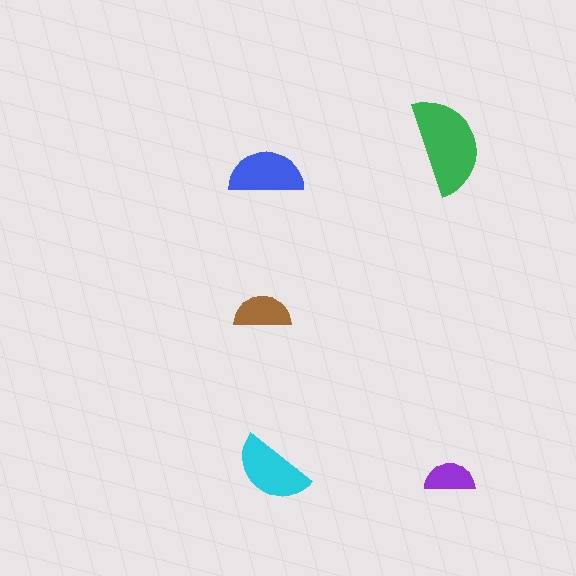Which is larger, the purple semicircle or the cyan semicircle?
The cyan one.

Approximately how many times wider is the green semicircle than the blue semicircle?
About 1.5 times wider.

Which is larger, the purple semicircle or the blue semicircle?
The blue one.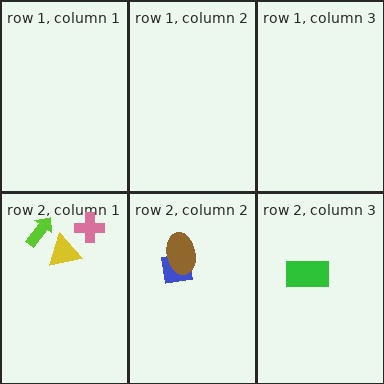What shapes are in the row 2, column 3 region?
The green rectangle.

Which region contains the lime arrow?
The row 2, column 1 region.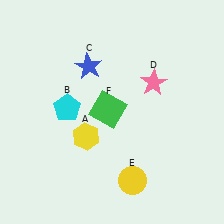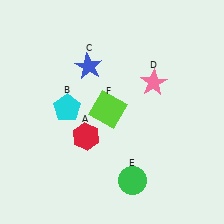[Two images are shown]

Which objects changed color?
A changed from yellow to red. E changed from yellow to green. F changed from green to lime.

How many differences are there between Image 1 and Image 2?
There are 3 differences between the two images.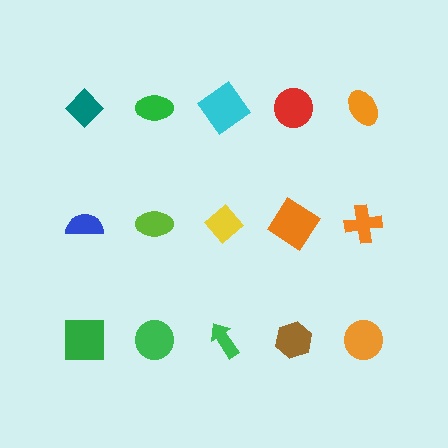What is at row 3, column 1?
A green square.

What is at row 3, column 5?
An orange circle.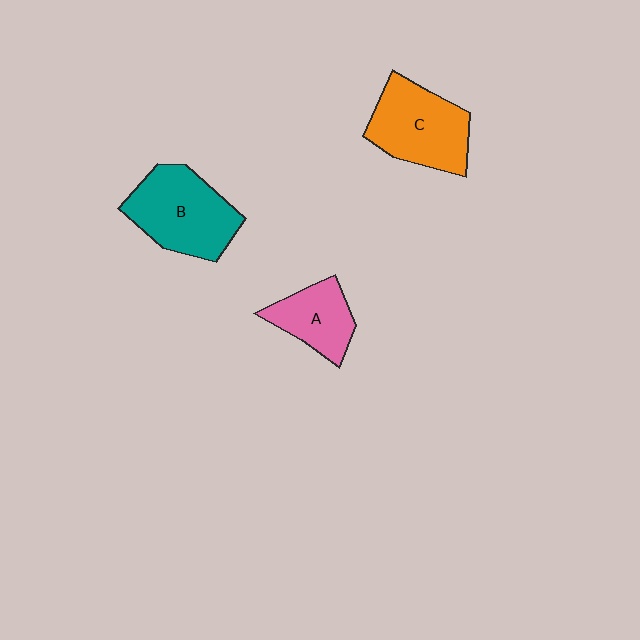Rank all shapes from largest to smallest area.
From largest to smallest: B (teal), C (orange), A (pink).